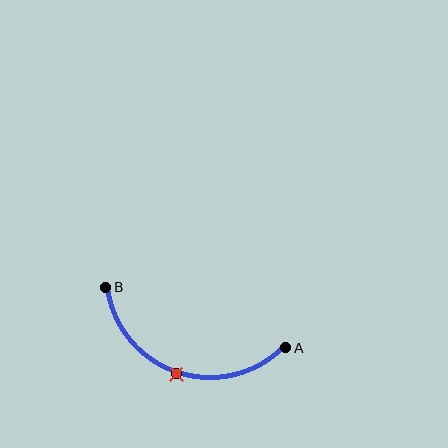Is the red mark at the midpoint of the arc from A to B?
Yes. The red mark lies on the arc at equal arc-length from both A and B — it is the arc midpoint.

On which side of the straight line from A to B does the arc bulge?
The arc bulges below the straight line connecting A and B.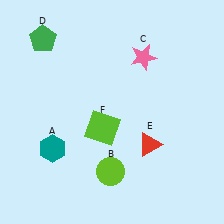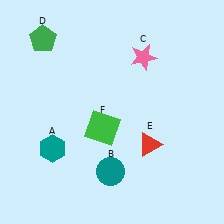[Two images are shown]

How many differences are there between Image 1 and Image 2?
There are 2 differences between the two images.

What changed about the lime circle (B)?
In Image 1, B is lime. In Image 2, it changed to teal.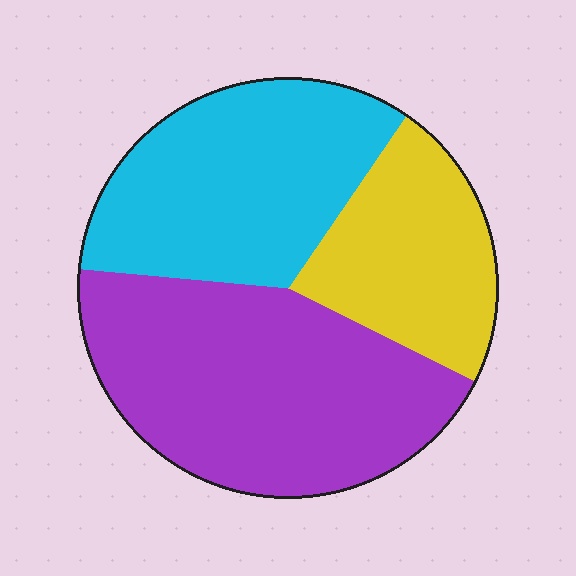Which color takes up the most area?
Purple, at roughly 45%.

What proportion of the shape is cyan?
Cyan covers roughly 35% of the shape.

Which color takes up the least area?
Yellow, at roughly 25%.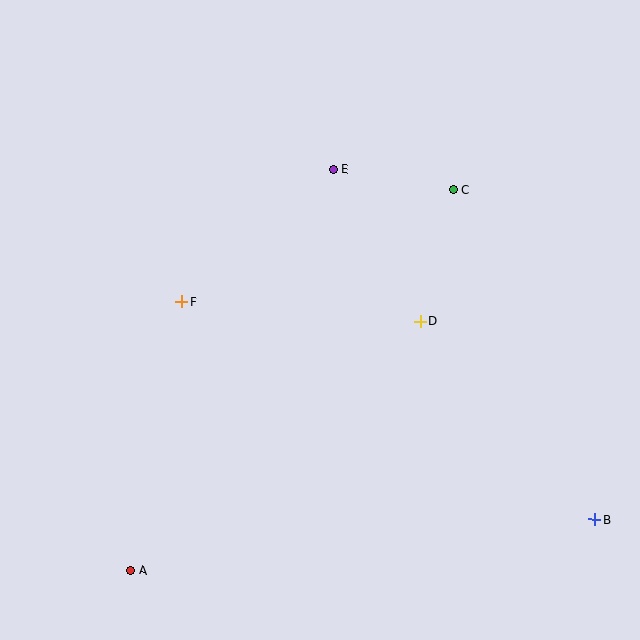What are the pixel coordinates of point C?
Point C is at (453, 190).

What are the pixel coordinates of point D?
Point D is at (420, 321).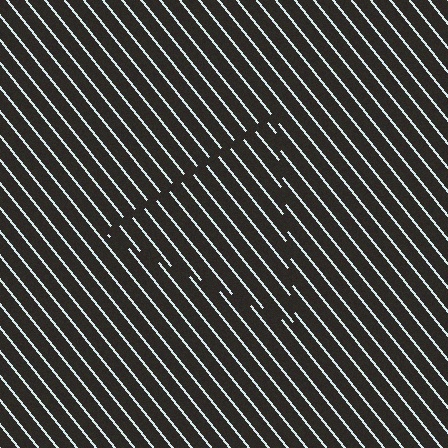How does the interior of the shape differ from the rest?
The interior of the shape contains the same grating, shifted by half a period — the contour is defined by the phase discontinuity where line-ends from the inner and outer gratings abut.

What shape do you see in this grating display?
An illusory triangle. The interior of the shape contains the same grating, shifted by half a period — the contour is defined by the phase discontinuity where line-ends from the inner and outer gratings abut.